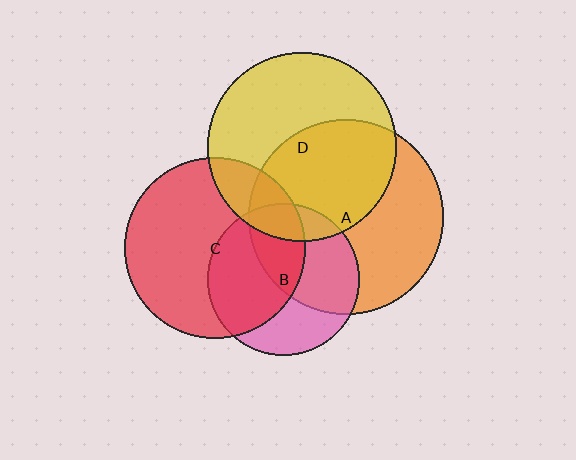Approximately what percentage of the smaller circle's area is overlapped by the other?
Approximately 15%.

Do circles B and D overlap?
Yes.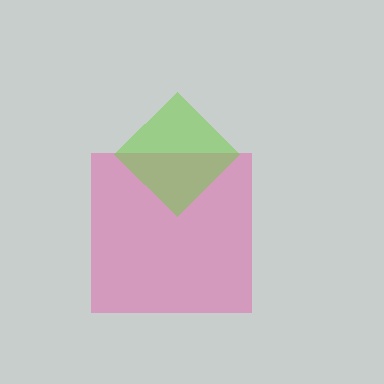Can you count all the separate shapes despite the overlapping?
Yes, there are 2 separate shapes.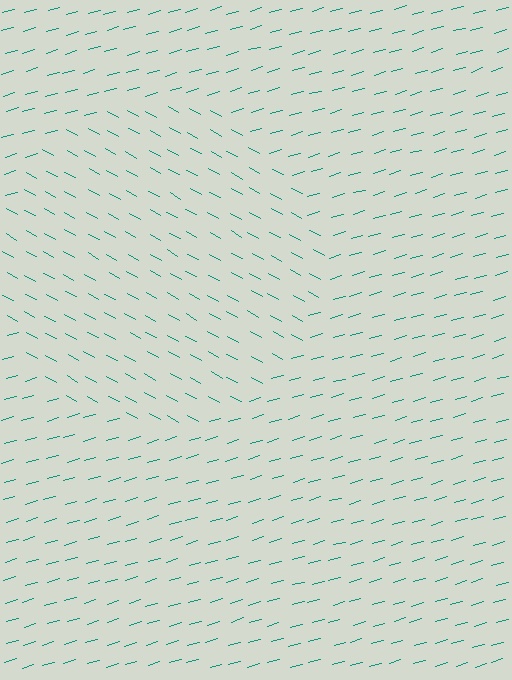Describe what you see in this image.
The image is filled with small teal line segments. A circle region in the image has lines oriented differently from the surrounding lines, creating a visible texture boundary.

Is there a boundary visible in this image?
Yes, there is a texture boundary formed by a change in line orientation.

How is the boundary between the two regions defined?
The boundary is defined purely by a change in line orientation (approximately 45 degrees difference). All lines are the same color and thickness.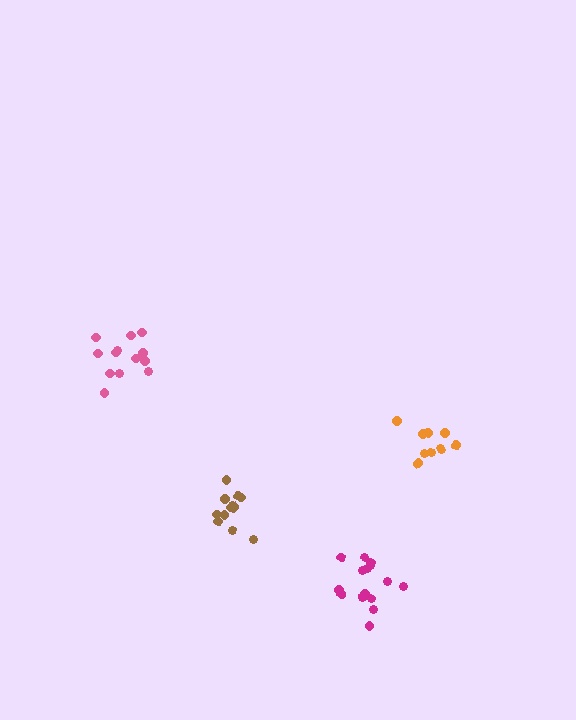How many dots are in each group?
Group 1: 16 dots, Group 2: 12 dots, Group 3: 11 dots, Group 4: 13 dots (52 total).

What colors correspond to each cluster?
The clusters are colored: magenta, brown, orange, pink.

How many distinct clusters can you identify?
There are 4 distinct clusters.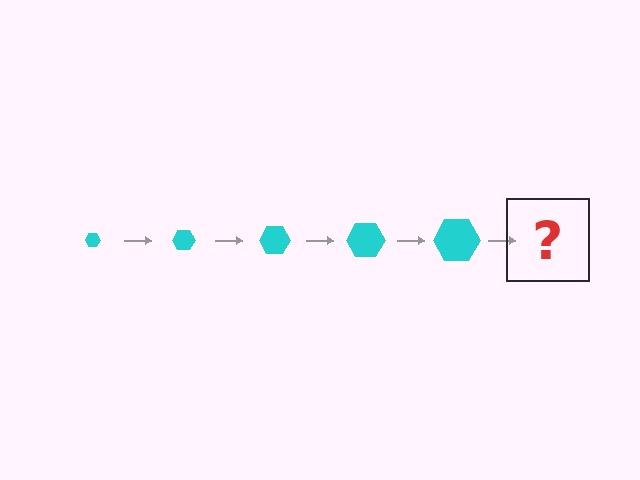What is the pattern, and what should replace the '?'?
The pattern is that the hexagon gets progressively larger each step. The '?' should be a cyan hexagon, larger than the previous one.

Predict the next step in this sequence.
The next step is a cyan hexagon, larger than the previous one.